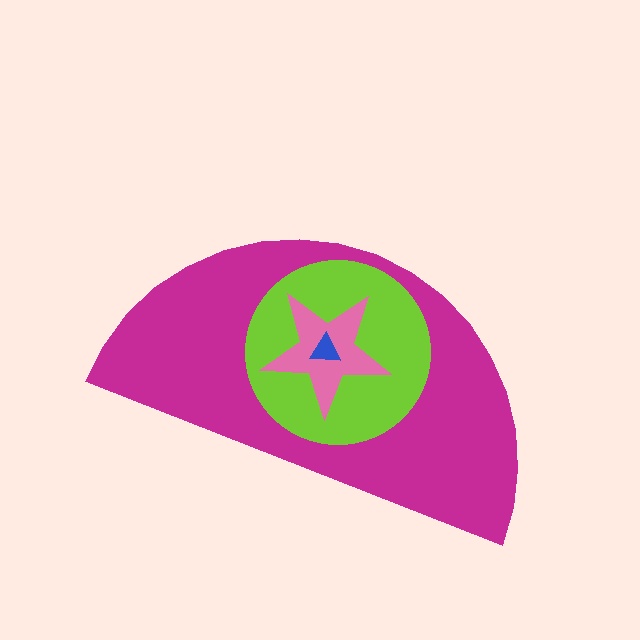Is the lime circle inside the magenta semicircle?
Yes.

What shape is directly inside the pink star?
The blue triangle.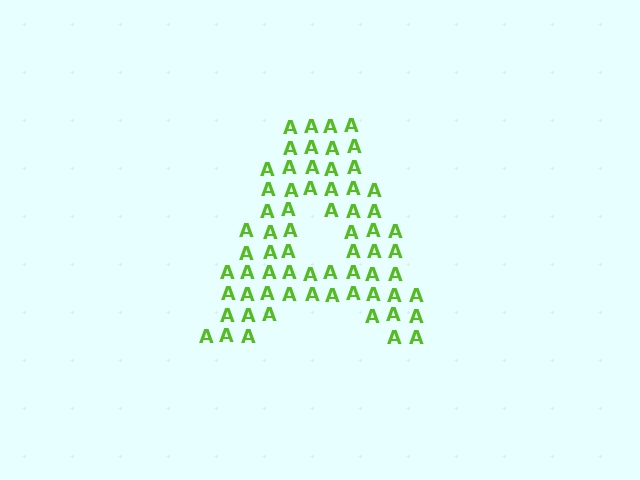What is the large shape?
The large shape is the letter A.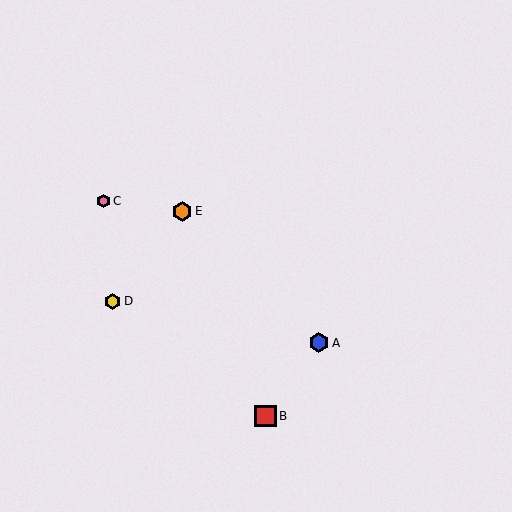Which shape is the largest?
The red square (labeled B) is the largest.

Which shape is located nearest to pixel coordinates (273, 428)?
The red square (labeled B) at (265, 416) is nearest to that location.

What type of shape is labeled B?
Shape B is a red square.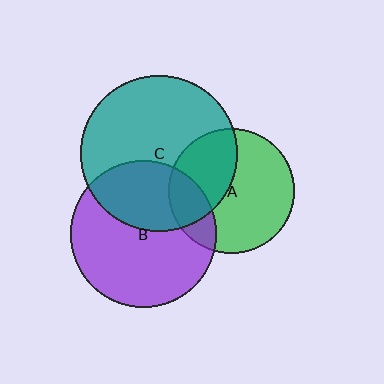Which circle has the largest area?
Circle C (teal).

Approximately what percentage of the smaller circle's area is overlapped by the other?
Approximately 20%.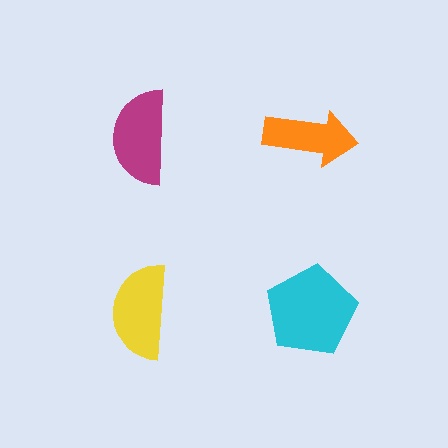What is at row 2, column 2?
A cyan pentagon.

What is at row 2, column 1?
A yellow semicircle.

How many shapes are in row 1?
2 shapes.